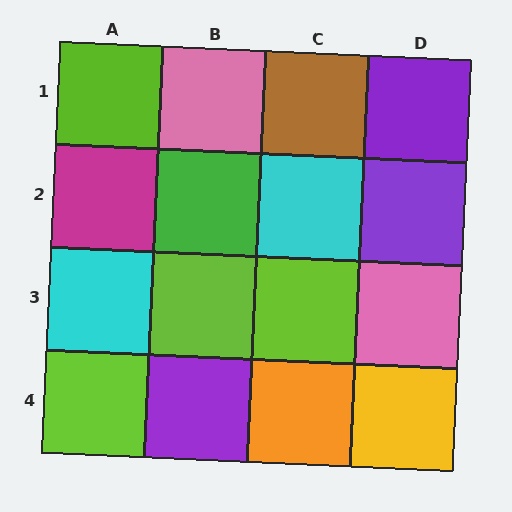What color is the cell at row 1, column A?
Lime.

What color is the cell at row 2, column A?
Magenta.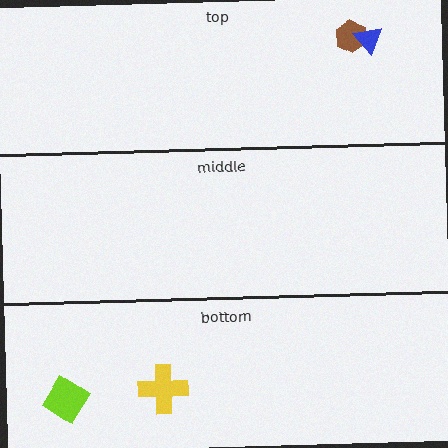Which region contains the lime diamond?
The bottom region.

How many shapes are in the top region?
2.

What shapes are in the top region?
The brown hexagon, the blue triangle.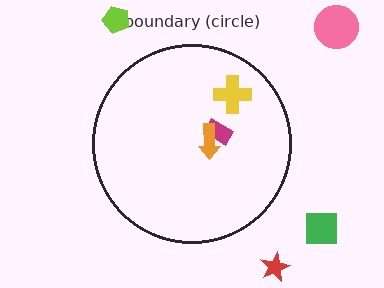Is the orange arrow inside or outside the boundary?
Inside.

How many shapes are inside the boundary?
3 inside, 4 outside.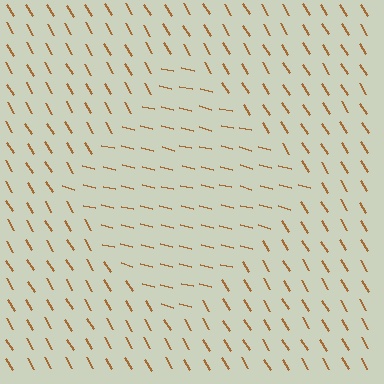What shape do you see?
I see a diamond.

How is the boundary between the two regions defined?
The boundary is defined purely by a change in line orientation (approximately 45 degrees difference). All lines are the same color and thickness.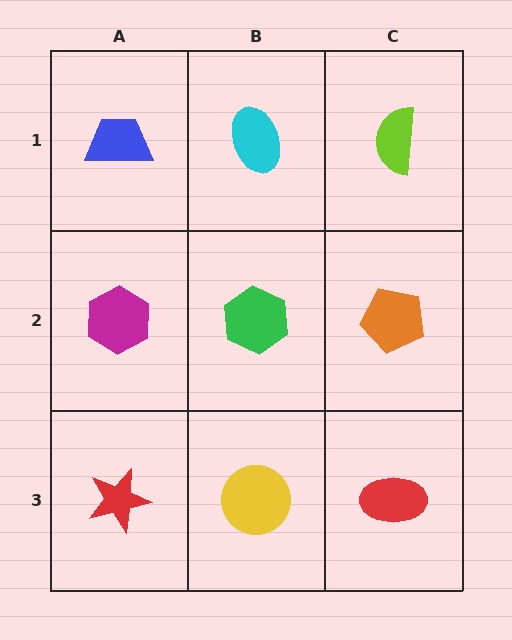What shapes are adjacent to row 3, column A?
A magenta hexagon (row 2, column A), a yellow circle (row 3, column B).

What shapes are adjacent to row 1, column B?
A green hexagon (row 2, column B), a blue trapezoid (row 1, column A), a lime semicircle (row 1, column C).